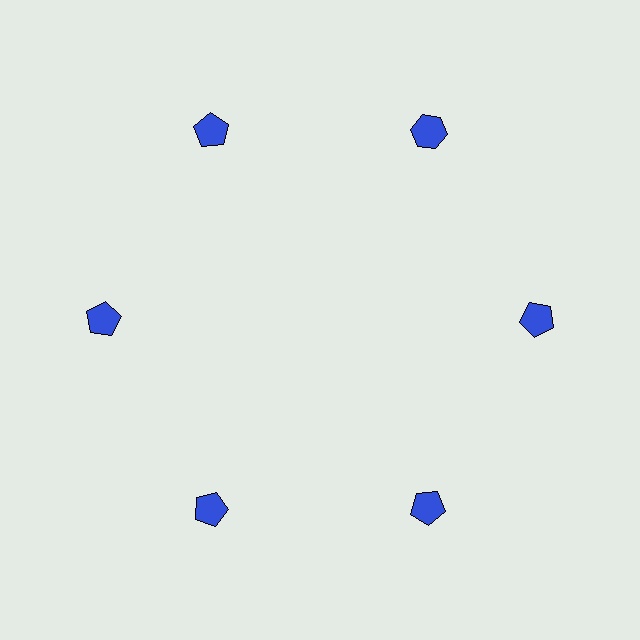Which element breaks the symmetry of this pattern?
The blue hexagon at roughly the 1 o'clock position breaks the symmetry. All other shapes are blue pentagons.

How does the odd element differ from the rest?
It has a different shape: hexagon instead of pentagon.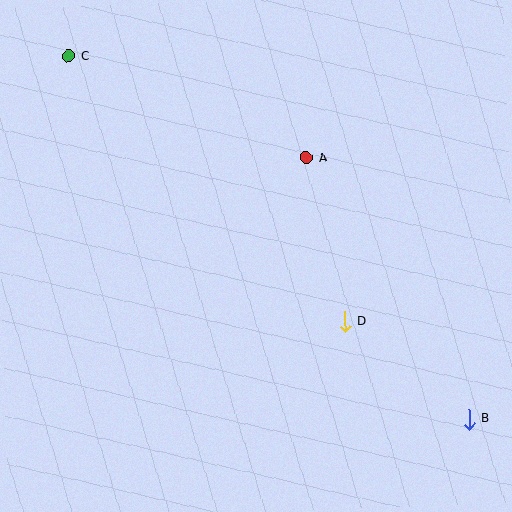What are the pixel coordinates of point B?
Point B is at (469, 419).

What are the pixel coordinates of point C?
Point C is at (69, 56).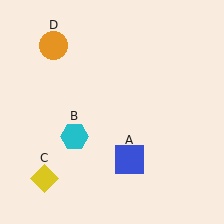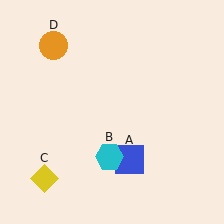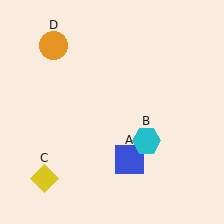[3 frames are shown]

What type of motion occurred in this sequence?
The cyan hexagon (object B) rotated counterclockwise around the center of the scene.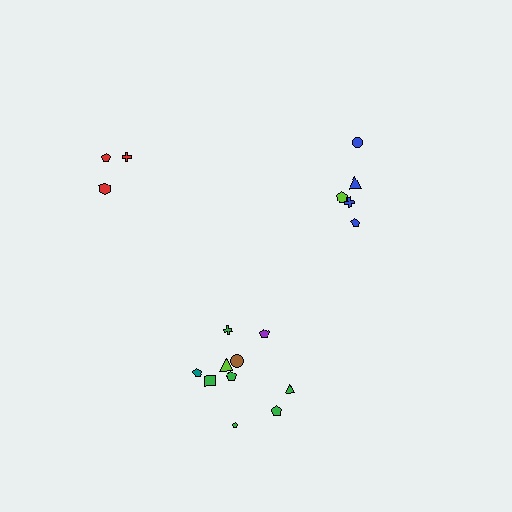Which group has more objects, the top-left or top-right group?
The top-right group.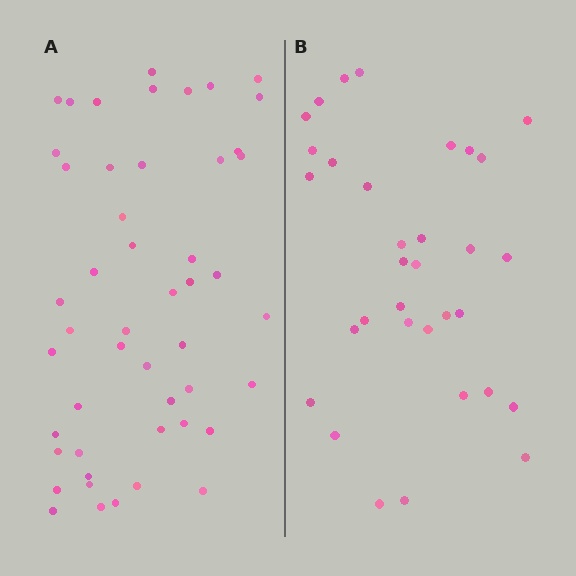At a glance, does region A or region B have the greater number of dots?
Region A (the left region) has more dots.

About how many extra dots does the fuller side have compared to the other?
Region A has approximately 15 more dots than region B.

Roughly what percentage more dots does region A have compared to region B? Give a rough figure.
About 50% more.